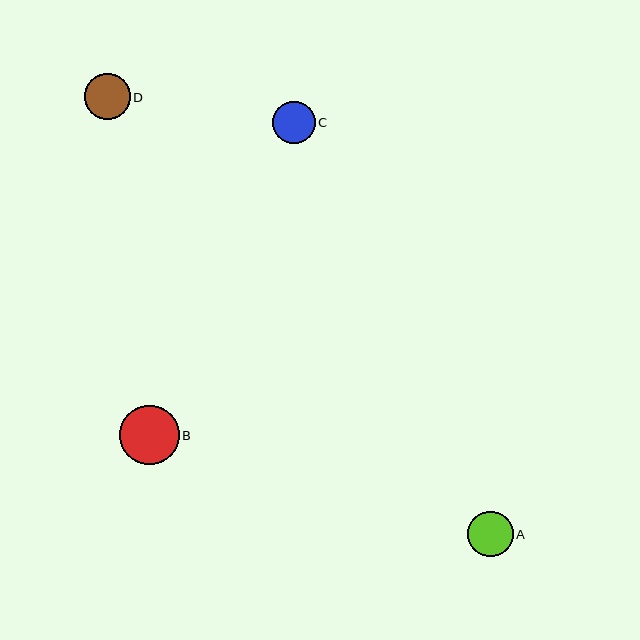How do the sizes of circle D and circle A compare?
Circle D and circle A are approximately the same size.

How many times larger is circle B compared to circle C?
Circle B is approximately 1.4 times the size of circle C.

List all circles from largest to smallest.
From largest to smallest: B, D, A, C.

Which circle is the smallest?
Circle C is the smallest with a size of approximately 43 pixels.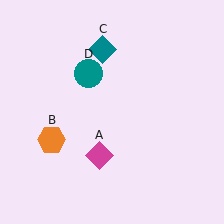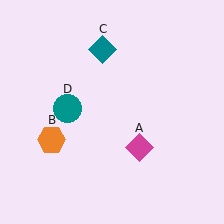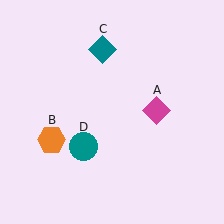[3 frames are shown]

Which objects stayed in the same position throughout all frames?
Orange hexagon (object B) and teal diamond (object C) remained stationary.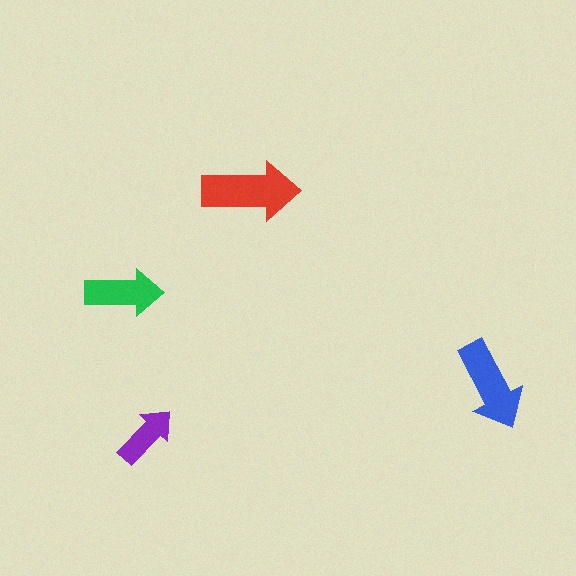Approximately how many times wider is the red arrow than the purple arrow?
About 1.5 times wider.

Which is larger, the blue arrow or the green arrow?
The blue one.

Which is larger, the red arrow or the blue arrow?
The red one.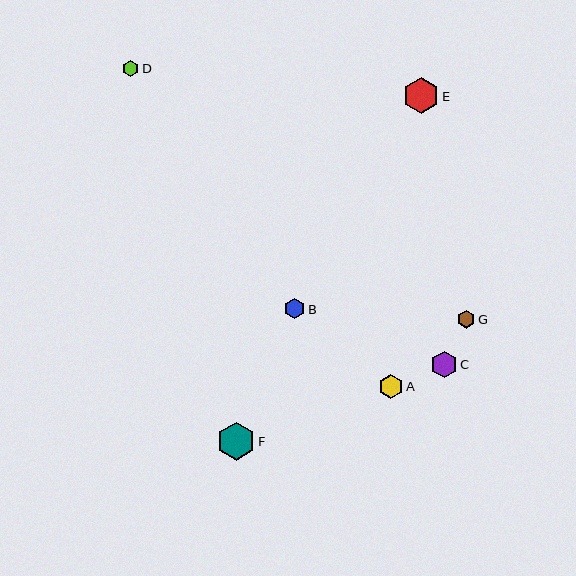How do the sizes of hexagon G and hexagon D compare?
Hexagon G and hexagon D are approximately the same size.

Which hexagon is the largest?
Hexagon F is the largest with a size of approximately 38 pixels.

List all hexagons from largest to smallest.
From largest to smallest: F, E, C, A, B, G, D.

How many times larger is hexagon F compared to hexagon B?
Hexagon F is approximately 1.9 times the size of hexagon B.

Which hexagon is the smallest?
Hexagon D is the smallest with a size of approximately 17 pixels.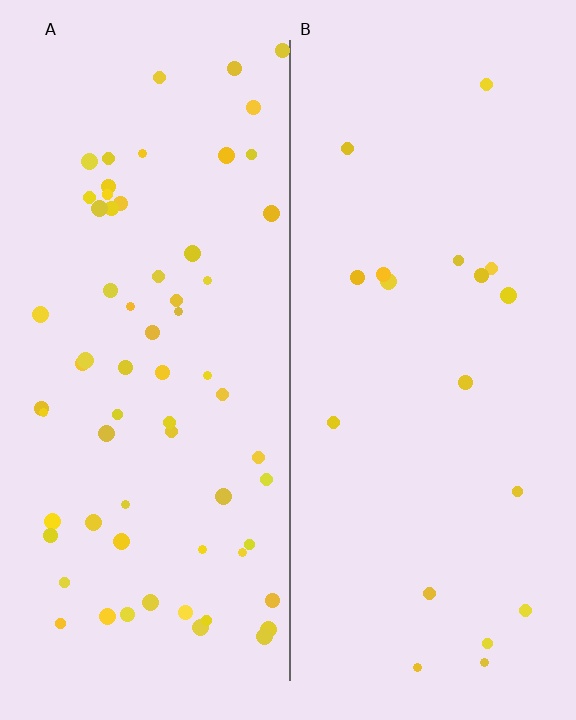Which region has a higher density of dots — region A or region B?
A (the left).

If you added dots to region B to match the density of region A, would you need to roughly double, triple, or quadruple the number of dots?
Approximately triple.